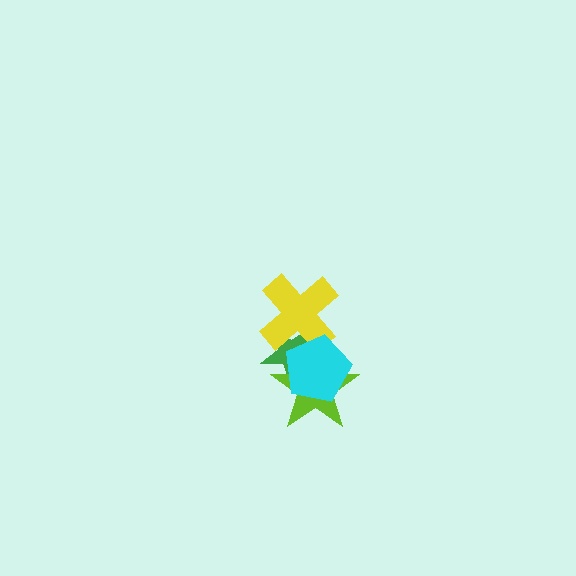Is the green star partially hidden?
Yes, it is partially covered by another shape.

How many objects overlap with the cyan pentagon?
3 objects overlap with the cyan pentagon.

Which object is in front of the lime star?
The cyan pentagon is in front of the lime star.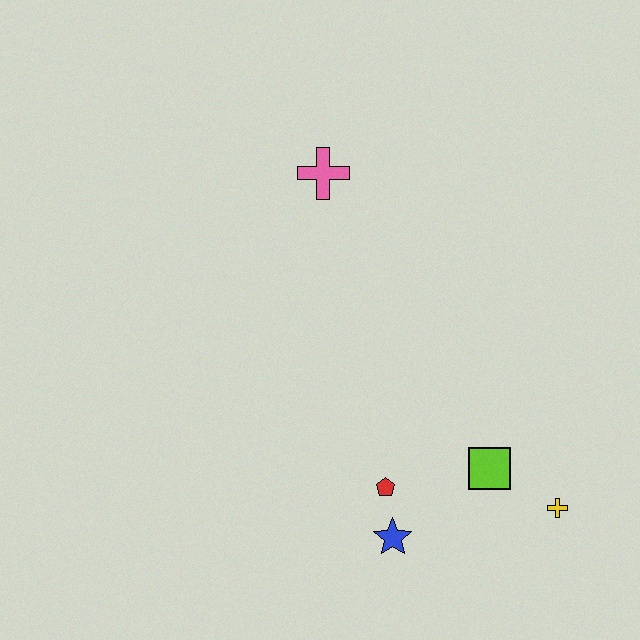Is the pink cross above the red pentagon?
Yes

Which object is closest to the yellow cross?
The lime square is closest to the yellow cross.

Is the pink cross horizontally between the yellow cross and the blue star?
No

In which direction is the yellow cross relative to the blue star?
The yellow cross is to the right of the blue star.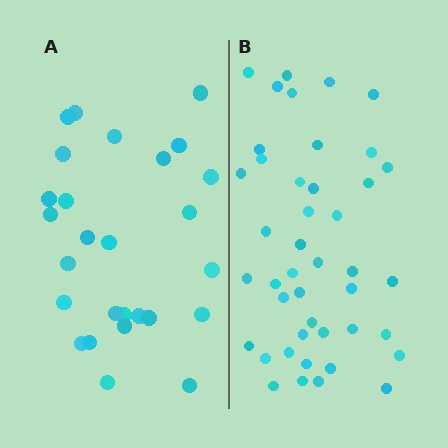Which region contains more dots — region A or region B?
Region B (the right region) has more dots.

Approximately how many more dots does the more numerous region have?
Region B has approximately 15 more dots than region A.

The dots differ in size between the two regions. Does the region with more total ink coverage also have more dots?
No. Region A has more total ink coverage because its dots are larger, but region B actually contains more individual dots. Total area can be misleading — the number of items is what matters here.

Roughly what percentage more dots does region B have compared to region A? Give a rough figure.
About 60% more.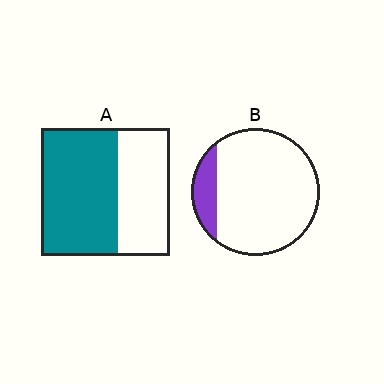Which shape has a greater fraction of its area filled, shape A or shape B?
Shape A.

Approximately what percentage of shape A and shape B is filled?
A is approximately 60% and B is approximately 15%.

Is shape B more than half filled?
No.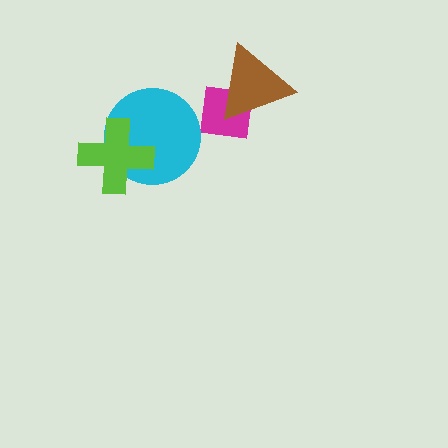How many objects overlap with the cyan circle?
1 object overlaps with the cyan circle.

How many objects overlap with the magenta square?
1 object overlaps with the magenta square.